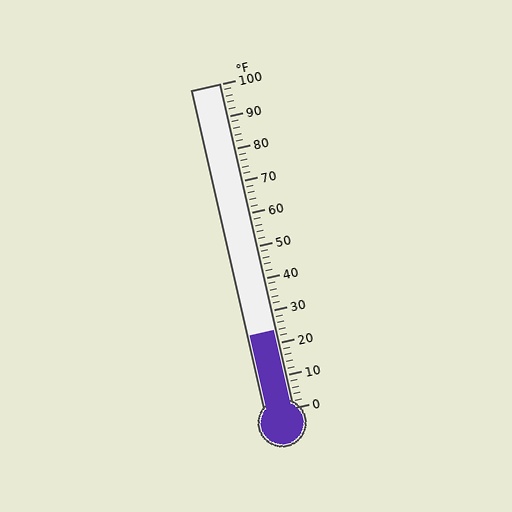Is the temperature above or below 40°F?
The temperature is below 40°F.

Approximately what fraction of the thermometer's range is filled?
The thermometer is filled to approximately 25% of its range.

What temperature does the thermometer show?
The thermometer shows approximately 24°F.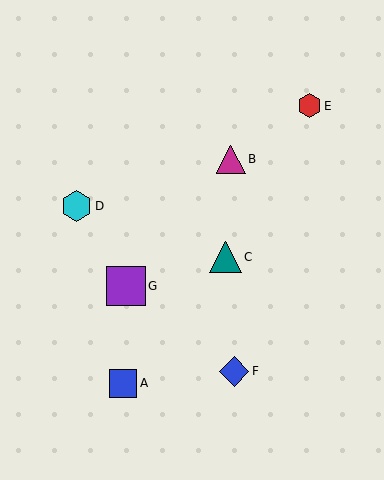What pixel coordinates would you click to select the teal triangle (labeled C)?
Click at (225, 257) to select the teal triangle C.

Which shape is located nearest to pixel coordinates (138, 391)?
The blue square (labeled A) at (123, 383) is nearest to that location.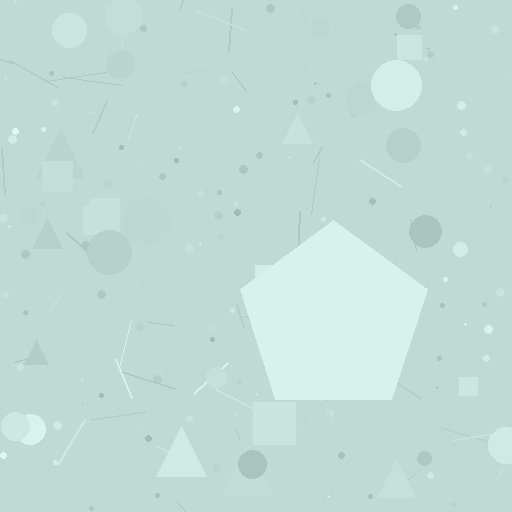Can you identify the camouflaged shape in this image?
The camouflaged shape is a pentagon.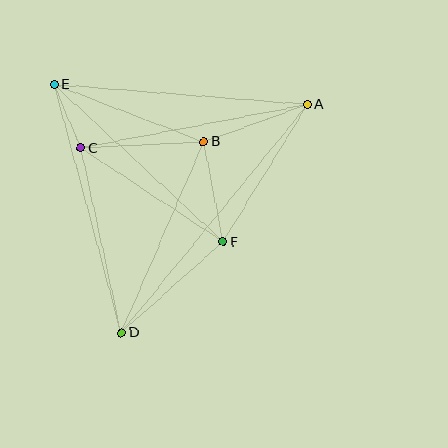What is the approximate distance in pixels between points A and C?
The distance between A and C is approximately 231 pixels.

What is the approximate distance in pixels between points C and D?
The distance between C and D is approximately 189 pixels.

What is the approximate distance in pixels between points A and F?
The distance between A and F is approximately 161 pixels.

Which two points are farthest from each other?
Points A and D are farthest from each other.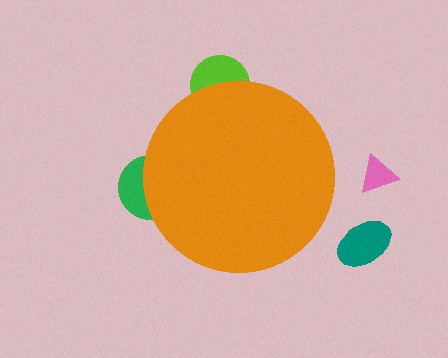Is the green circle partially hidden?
Yes, the green circle is partially hidden behind the orange circle.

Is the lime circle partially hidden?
Yes, the lime circle is partially hidden behind the orange circle.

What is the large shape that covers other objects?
An orange circle.